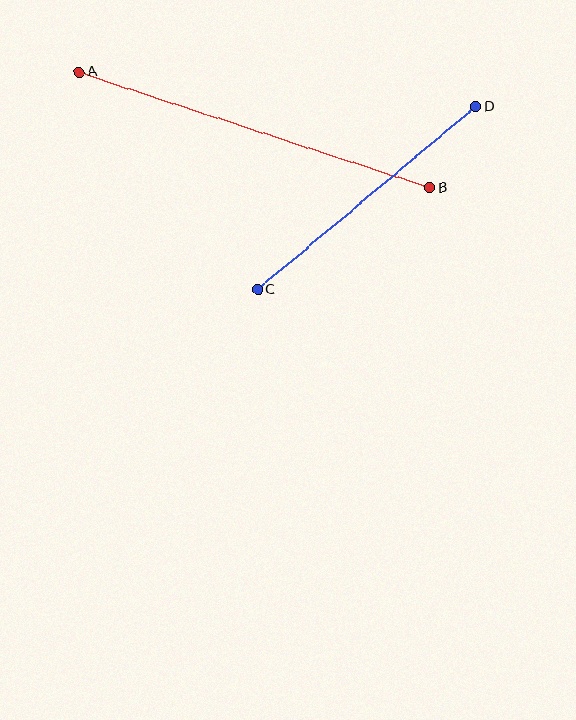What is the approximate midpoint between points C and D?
The midpoint is at approximately (367, 198) pixels.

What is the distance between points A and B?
The distance is approximately 369 pixels.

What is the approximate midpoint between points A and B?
The midpoint is at approximately (255, 130) pixels.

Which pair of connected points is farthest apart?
Points A and B are farthest apart.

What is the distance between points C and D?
The distance is approximately 285 pixels.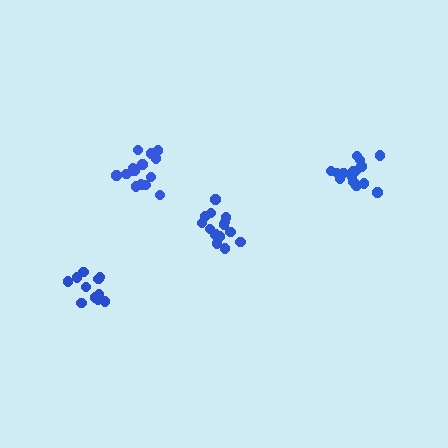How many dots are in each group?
Group 1: 14 dots, Group 2: 16 dots, Group 3: 15 dots, Group 4: 12 dots (57 total).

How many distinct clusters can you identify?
There are 4 distinct clusters.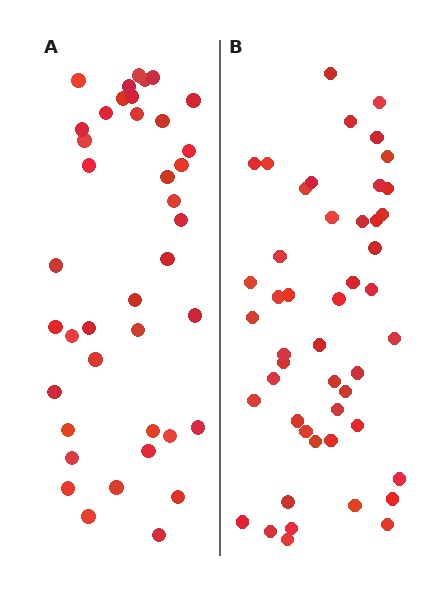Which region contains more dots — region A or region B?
Region B (the right region) has more dots.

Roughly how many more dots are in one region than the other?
Region B has roughly 8 or so more dots than region A.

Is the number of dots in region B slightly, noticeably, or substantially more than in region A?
Region B has only slightly more — the two regions are fairly close. The ratio is roughly 1.2 to 1.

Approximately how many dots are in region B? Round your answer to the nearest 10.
About 50 dots. (The exact count is 48, which rounds to 50.)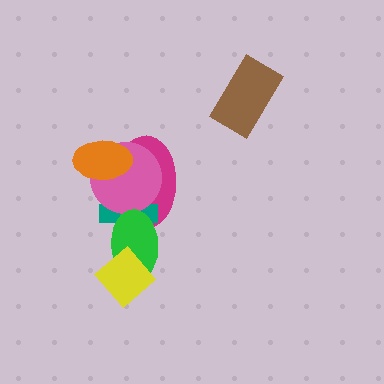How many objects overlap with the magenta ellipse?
4 objects overlap with the magenta ellipse.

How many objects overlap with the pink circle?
3 objects overlap with the pink circle.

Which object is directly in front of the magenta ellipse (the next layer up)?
The teal cross is directly in front of the magenta ellipse.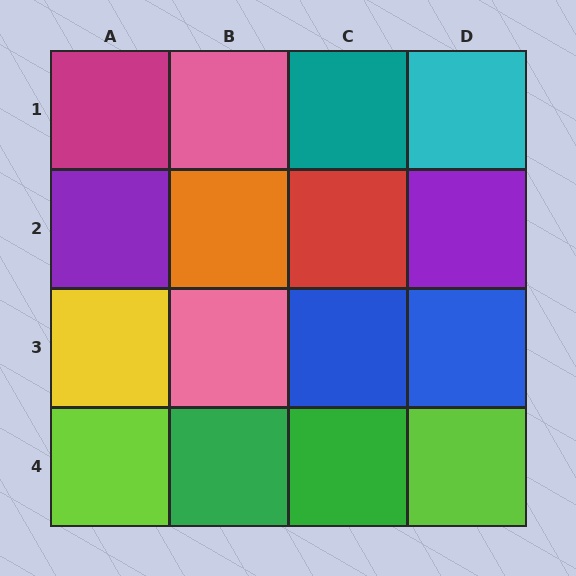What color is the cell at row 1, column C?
Teal.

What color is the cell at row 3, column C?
Blue.